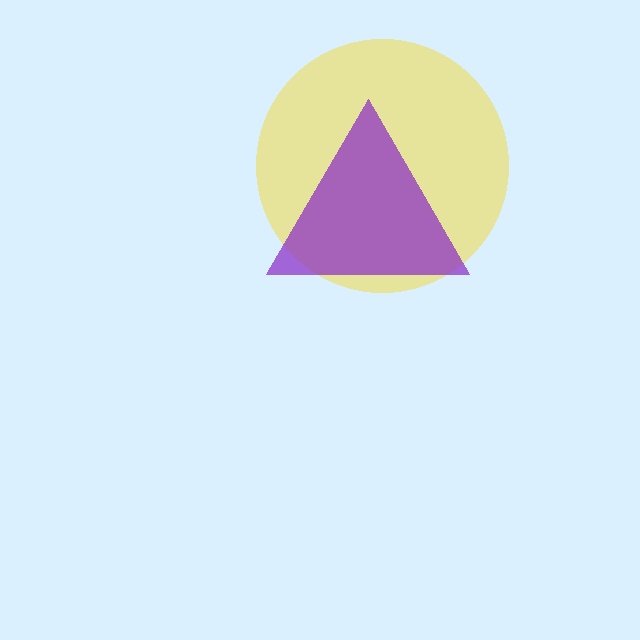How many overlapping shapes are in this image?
There are 2 overlapping shapes in the image.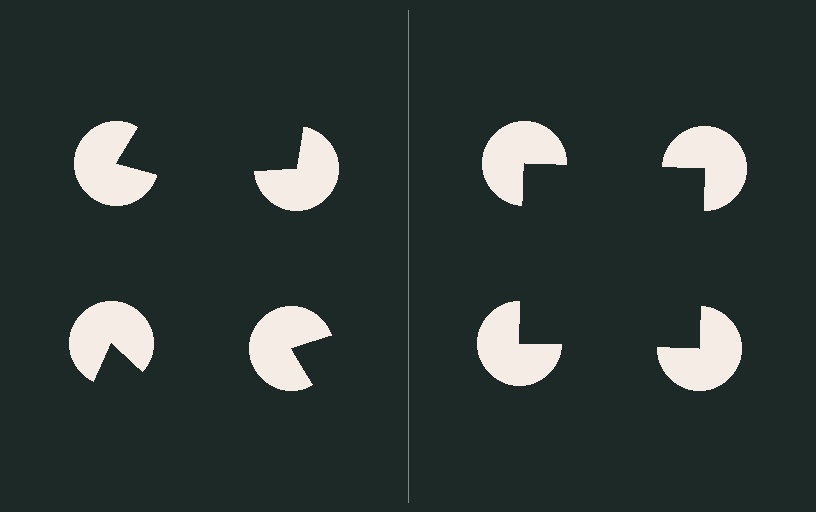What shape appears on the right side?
An illusory square.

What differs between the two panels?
The pac-man discs are positioned identically on both sides; only the wedge orientations differ. On the right they align to a square; on the left they are misaligned.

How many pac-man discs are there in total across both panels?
8 — 4 on each side.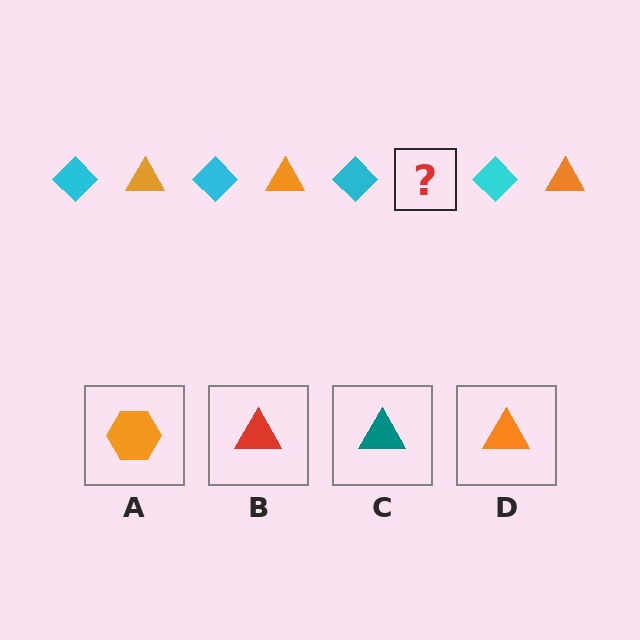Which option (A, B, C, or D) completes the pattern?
D.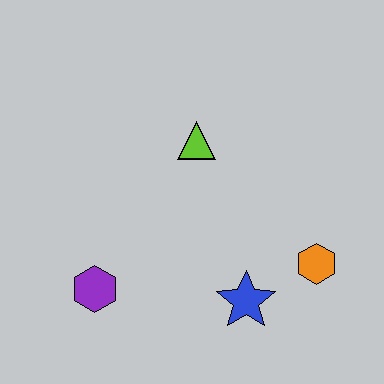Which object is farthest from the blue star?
The lime triangle is farthest from the blue star.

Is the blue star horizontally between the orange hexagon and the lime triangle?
Yes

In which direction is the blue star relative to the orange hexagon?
The blue star is to the left of the orange hexagon.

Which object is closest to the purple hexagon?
The blue star is closest to the purple hexagon.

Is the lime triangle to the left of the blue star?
Yes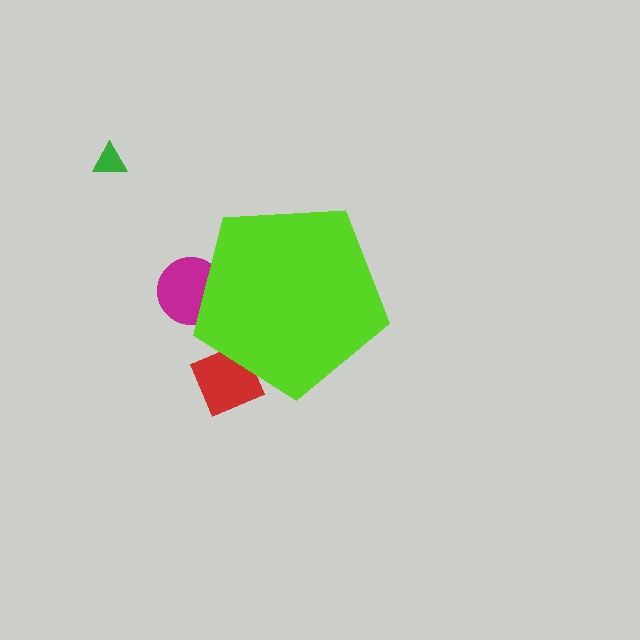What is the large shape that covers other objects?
A lime pentagon.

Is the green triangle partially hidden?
No, the green triangle is fully visible.